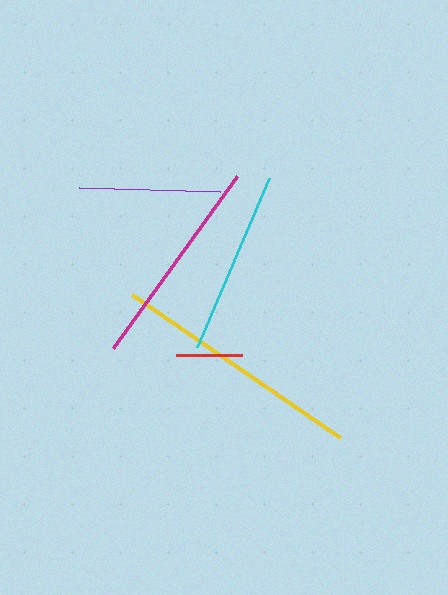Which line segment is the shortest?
The red line is the shortest at approximately 66 pixels.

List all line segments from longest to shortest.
From longest to shortest: yellow, magenta, cyan, purple, red.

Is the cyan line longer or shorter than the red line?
The cyan line is longer than the red line.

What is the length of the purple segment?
The purple segment is approximately 142 pixels long.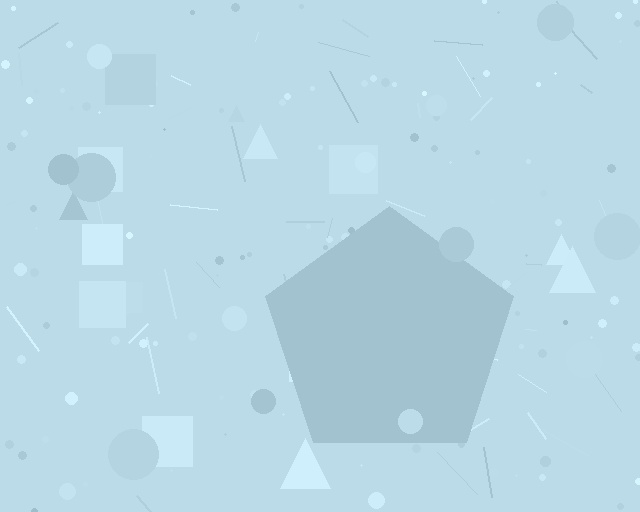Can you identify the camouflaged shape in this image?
The camouflaged shape is a pentagon.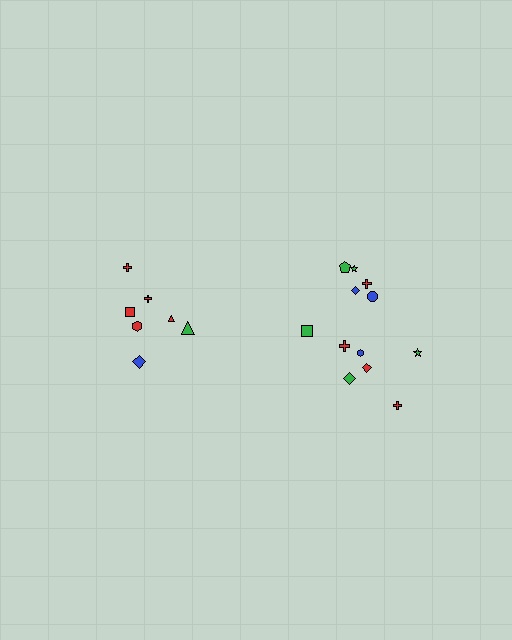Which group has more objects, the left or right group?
The right group.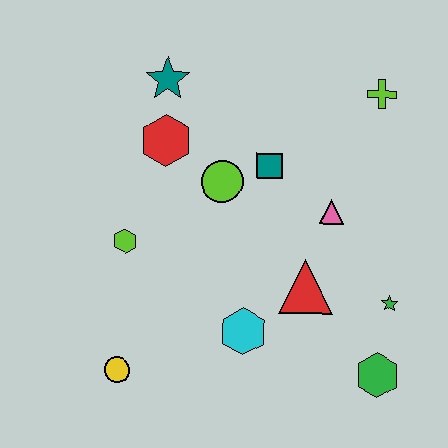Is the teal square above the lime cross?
No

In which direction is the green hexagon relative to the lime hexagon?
The green hexagon is to the right of the lime hexagon.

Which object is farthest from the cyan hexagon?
The lime cross is farthest from the cyan hexagon.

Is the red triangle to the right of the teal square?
Yes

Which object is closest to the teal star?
The red hexagon is closest to the teal star.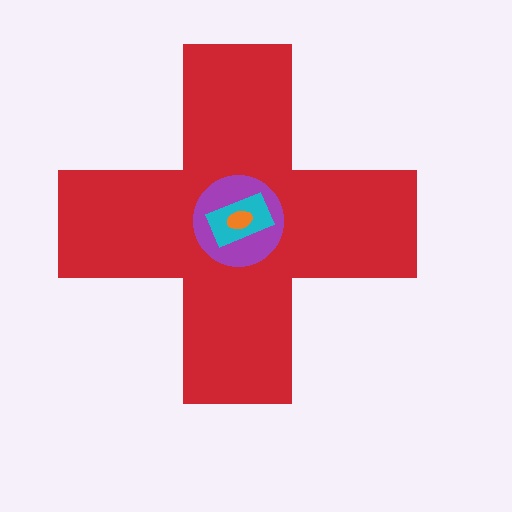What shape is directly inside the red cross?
The purple circle.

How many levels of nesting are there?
4.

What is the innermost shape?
The orange ellipse.